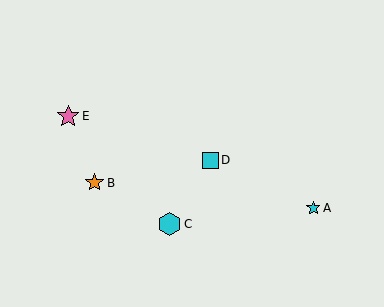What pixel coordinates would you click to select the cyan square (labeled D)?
Click at (210, 160) to select the cyan square D.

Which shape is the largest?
The cyan hexagon (labeled C) is the largest.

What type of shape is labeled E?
Shape E is a pink star.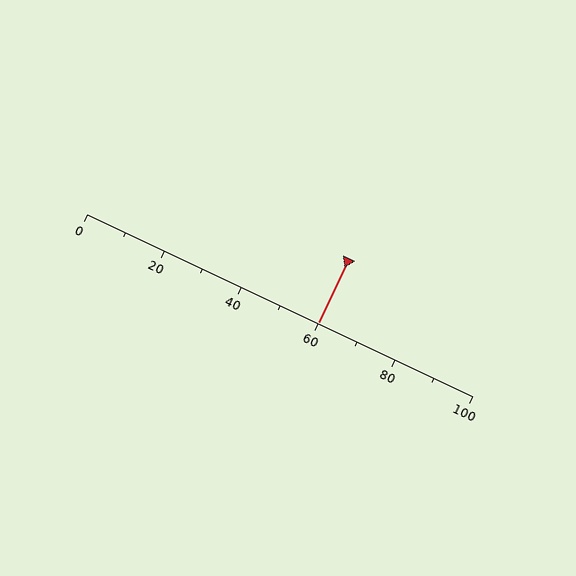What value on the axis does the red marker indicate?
The marker indicates approximately 60.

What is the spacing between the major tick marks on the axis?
The major ticks are spaced 20 apart.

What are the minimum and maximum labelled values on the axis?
The axis runs from 0 to 100.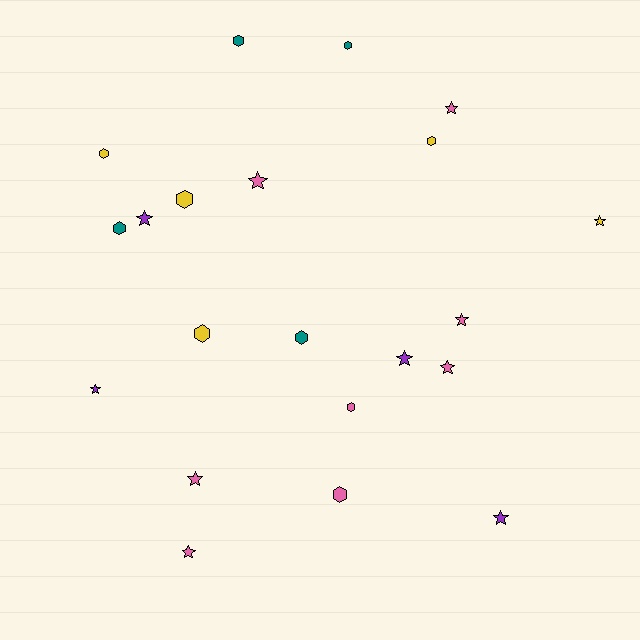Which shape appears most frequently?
Star, with 11 objects.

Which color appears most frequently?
Pink, with 8 objects.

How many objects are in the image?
There are 21 objects.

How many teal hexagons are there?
There are 4 teal hexagons.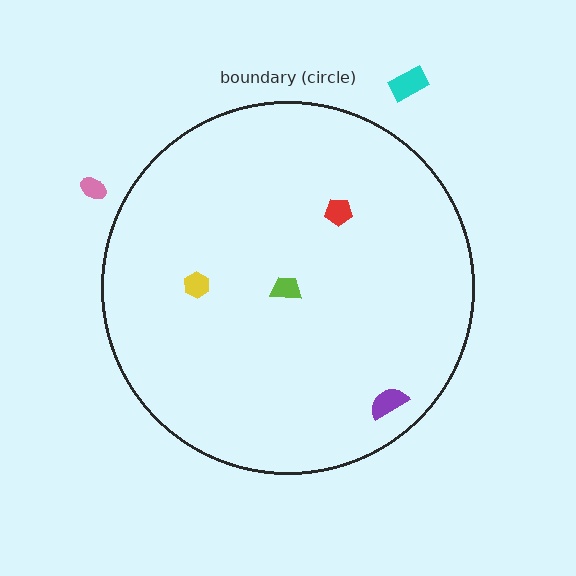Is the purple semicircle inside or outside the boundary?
Inside.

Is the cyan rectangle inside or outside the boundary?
Outside.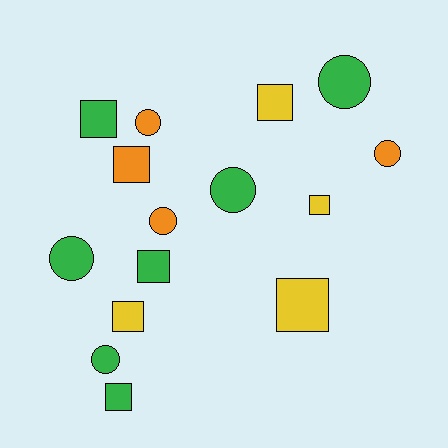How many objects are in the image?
There are 15 objects.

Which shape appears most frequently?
Square, with 8 objects.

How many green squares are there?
There are 3 green squares.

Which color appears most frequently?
Green, with 7 objects.